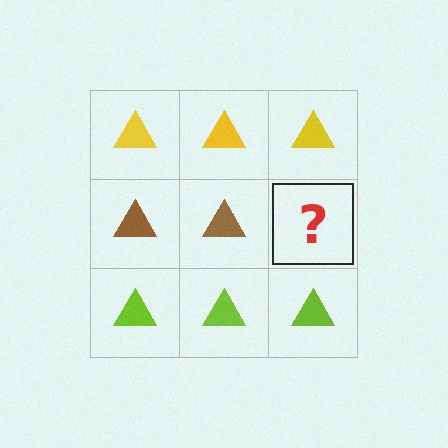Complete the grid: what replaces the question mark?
The question mark should be replaced with a brown triangle.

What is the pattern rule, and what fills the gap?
The rule is that each row has a consistent color. The gap should be filled with a brown triangle.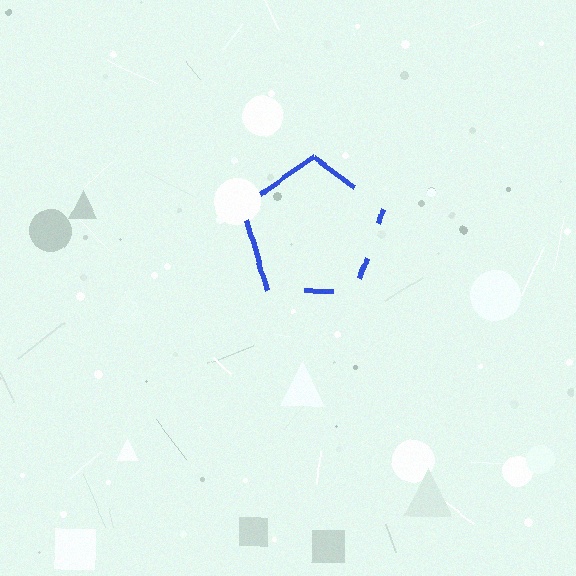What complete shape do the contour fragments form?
The contour fragments form a pentagon.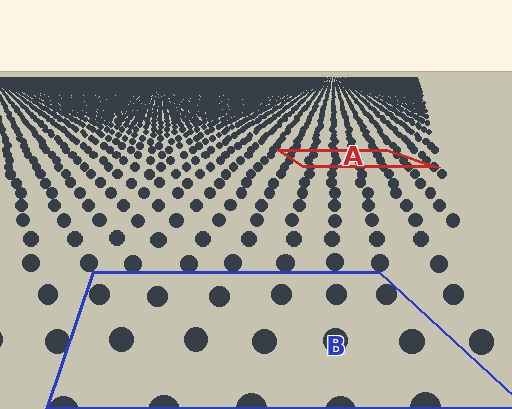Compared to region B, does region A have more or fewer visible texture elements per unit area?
Region A has more texture elements per unit area — they are packed more densely because it is farther away.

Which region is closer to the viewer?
Region B is closer. The texture elements there are larger and more spread out.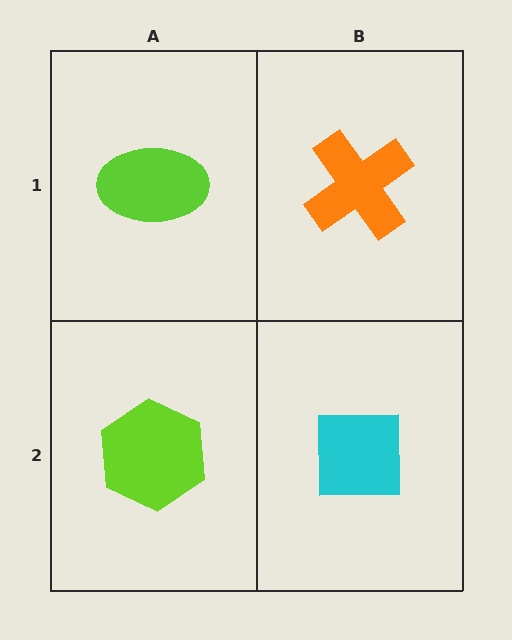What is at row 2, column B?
A cyan square.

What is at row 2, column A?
A lime hexagon.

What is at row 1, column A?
A lime ellipse.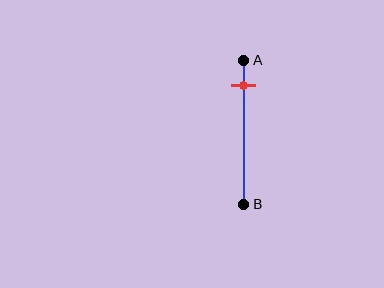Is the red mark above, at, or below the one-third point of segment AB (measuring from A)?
The red mark is above the one-third point of segment AB.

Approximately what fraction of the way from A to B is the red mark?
The red mark is approximately 15% of the way from A to B.